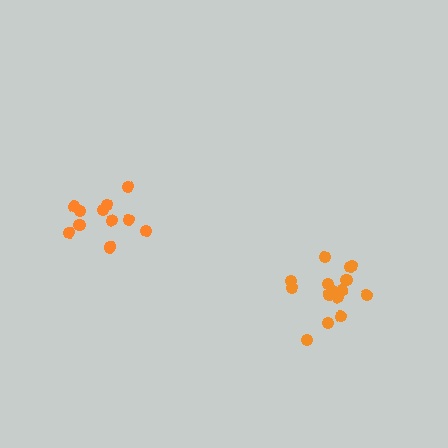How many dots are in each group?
Group 1: 11 dots, Group 2: 15 dots (26 total).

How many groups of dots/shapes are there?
There are 2 groups.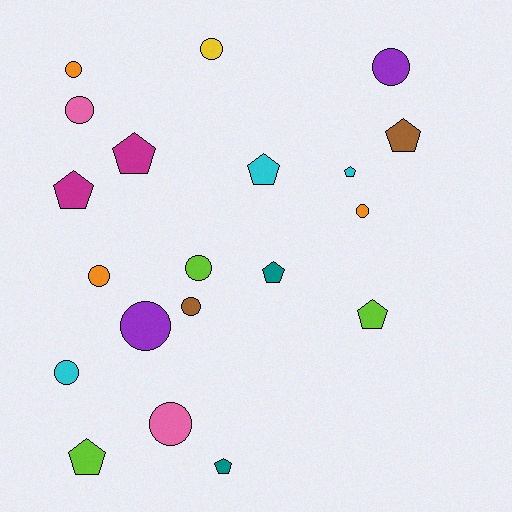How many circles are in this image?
There are 11 circles.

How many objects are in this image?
There are 20 objects.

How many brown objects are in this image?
There are 2 brown objects.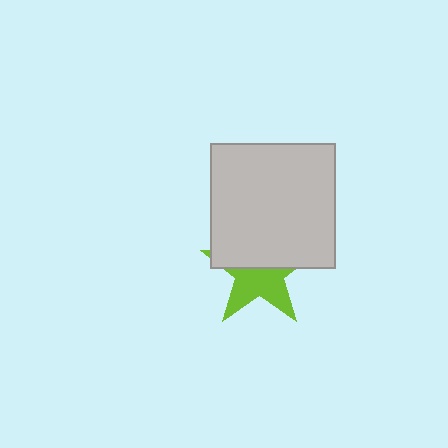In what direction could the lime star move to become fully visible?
The lime star could move down. That would shift it out from behind the light gray square entirely.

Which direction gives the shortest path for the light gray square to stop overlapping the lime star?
Moving up gives the shortest separation.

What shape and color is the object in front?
The object in front is a light gray square.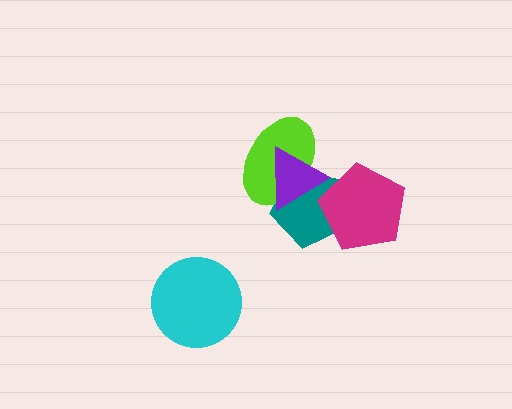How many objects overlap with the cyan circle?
0 objects overlap with the cyan circle.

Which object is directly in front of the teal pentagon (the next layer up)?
The magenta pentagon is directly in front of the teal pentagon.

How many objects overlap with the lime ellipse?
2 objects overlap with the lime ellipse.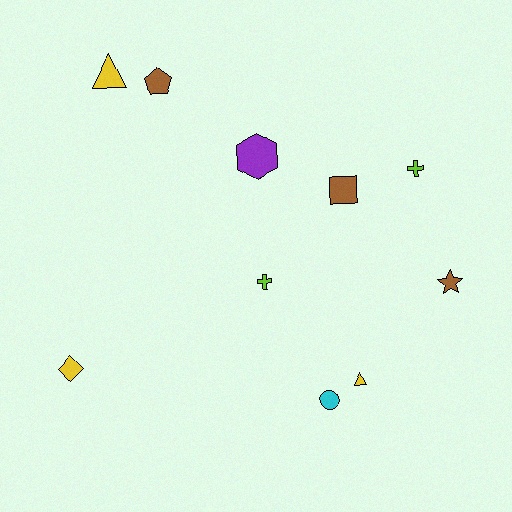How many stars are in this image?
There is 1 star.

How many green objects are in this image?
There are no green objects.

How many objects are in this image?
There are 10 objects.